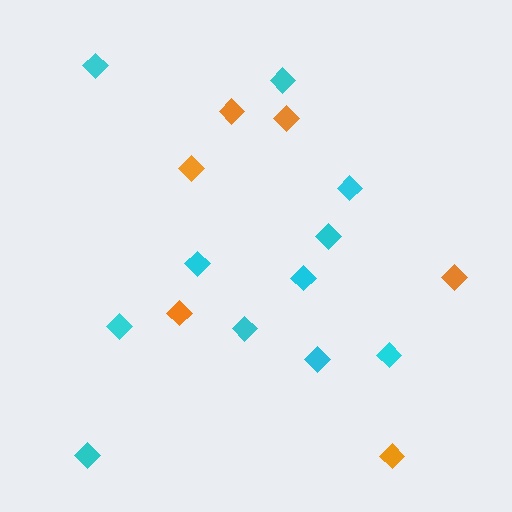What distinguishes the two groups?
There are 2 groups: one group of orange diamonds (6) and one group of cyan diamonds (11).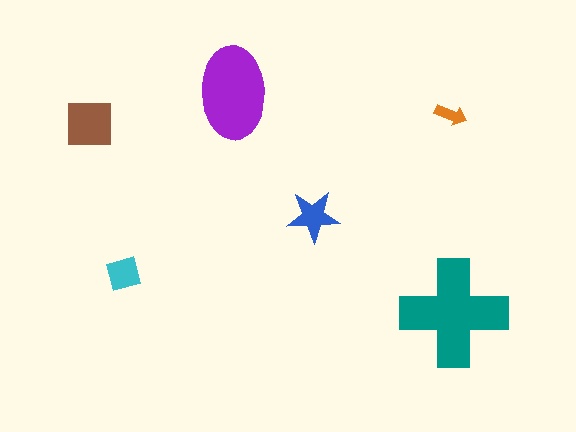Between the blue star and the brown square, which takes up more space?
The brown square.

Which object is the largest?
The teal cross.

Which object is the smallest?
The orange arrow.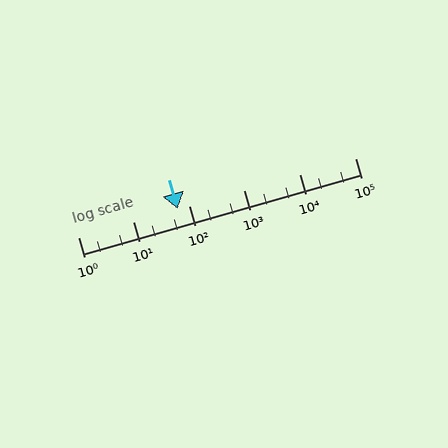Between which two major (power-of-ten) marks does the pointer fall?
The pointer is between 10 and 100.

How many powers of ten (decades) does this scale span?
The scale spans 5 decades, from 1 to 100000.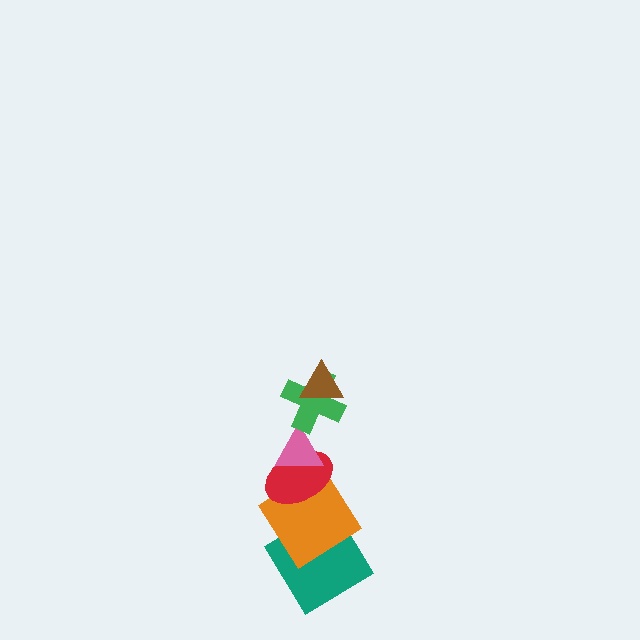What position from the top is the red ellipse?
The red ellipse is 4th from the top.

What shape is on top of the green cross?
The brown triangle is on top of the green cross.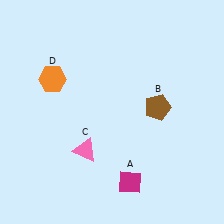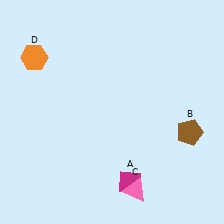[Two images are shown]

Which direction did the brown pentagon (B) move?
The brown pentagon (B) moved right.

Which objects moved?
The objects that moved are: the brown pentagon (B), the pink triangle (C), the orange hexagon (D).